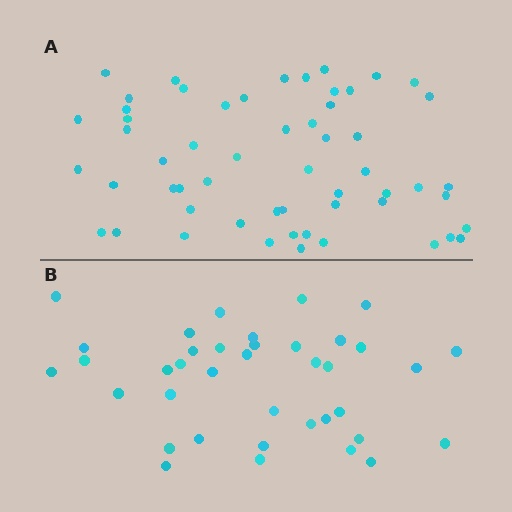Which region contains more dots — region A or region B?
Region A (the top region) has more dots.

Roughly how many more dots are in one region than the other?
Region A has approximately 20 more dots than region B.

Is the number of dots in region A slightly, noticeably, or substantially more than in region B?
Region A has substantially more. The ratio is roughly 1.5 to 1.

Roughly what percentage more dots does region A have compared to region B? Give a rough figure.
About 45% more.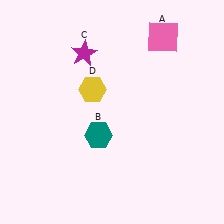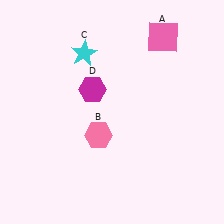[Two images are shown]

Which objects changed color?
B changed from teal to pink. C changed from magenta to cyan. D changed from yellow to magenta.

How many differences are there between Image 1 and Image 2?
There are 3 differences between the two images.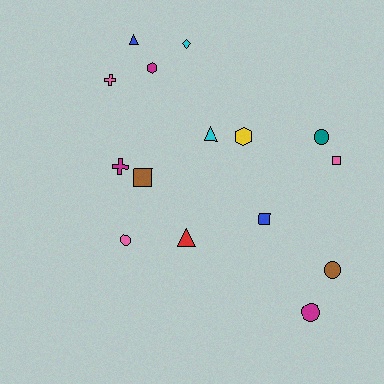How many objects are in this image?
There are 15 objects.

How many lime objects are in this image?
There are no lime objects.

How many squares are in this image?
There are 3 squares.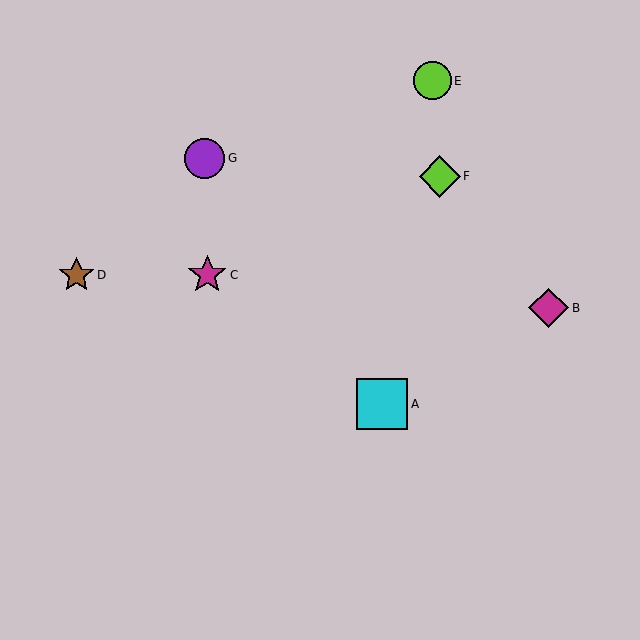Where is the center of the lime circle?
The center of the lime circle is at (432, 81).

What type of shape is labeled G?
Shape G is a purple circle.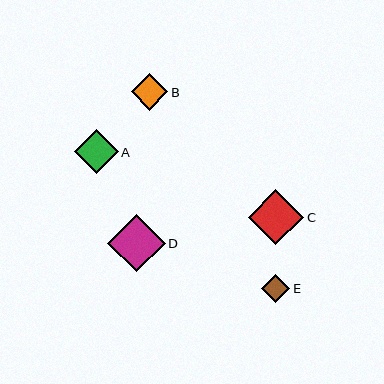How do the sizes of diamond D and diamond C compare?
Diamond D and diamond C are approximately the same size.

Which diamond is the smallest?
Diamond E is the smallest with a size of approximately 29 pixels.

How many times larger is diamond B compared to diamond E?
Diamond B is approximately 1.3 times the size of diamond E.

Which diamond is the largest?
Diamond D is the largest with a size of approximately 57 pixels.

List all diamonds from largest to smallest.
From largest to smallest: D, C, A, B, E.